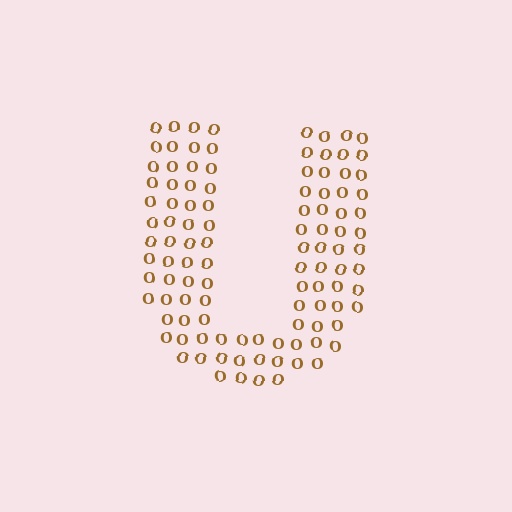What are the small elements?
The small elements are letter O's.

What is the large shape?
The large shape is the letter U.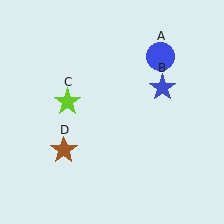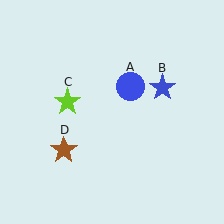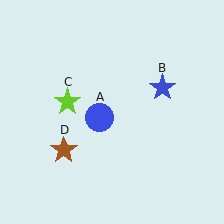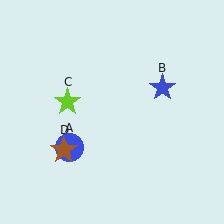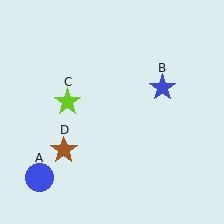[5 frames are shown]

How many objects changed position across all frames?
1 object changed position: blue circle (object A).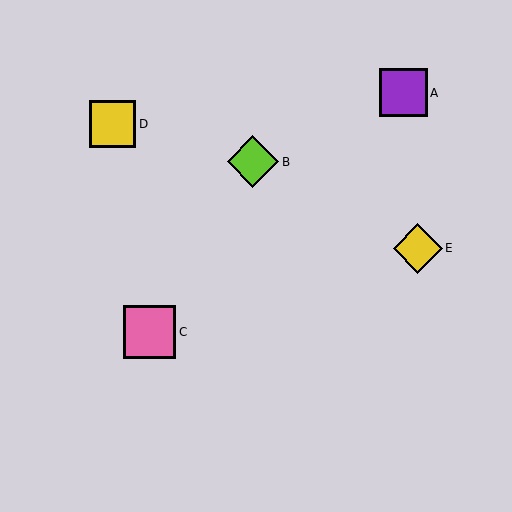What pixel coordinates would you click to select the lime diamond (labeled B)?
Click at (253, 162) to select the lime diamond B.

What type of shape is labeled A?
Shape A is a purple square.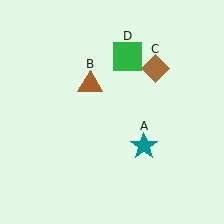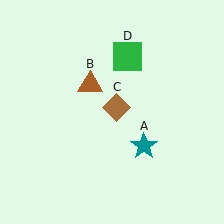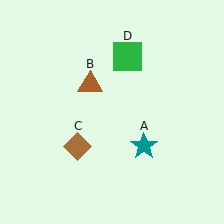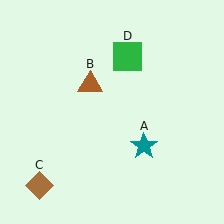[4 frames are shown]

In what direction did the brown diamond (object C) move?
The brown diamond (object C) moved down and to the left.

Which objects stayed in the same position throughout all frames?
Teal star (object A) and brown triangle (object B) and green square (object D) remained stationary.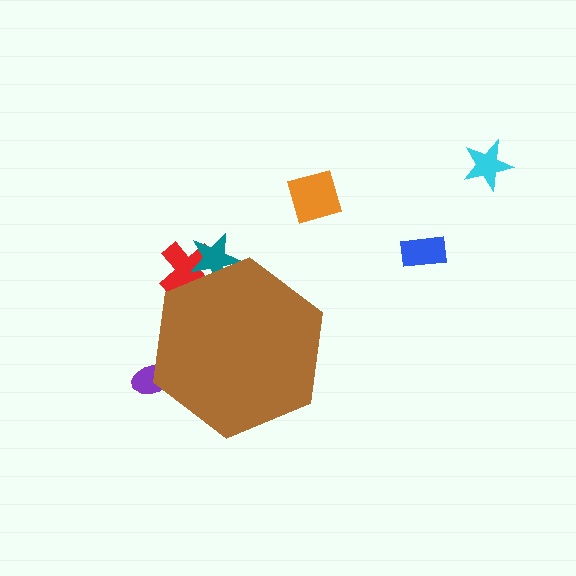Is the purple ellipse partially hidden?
Yes, the purple ellipse is partially hidden behind the brown hexagon.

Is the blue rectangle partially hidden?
No, the blue rectangle is fully visible.